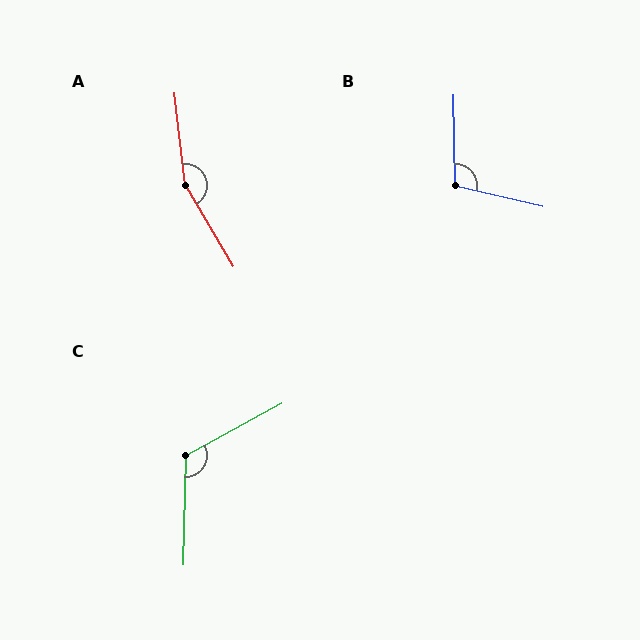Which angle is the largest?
A, at approximately 156 degrees.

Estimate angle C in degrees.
Approximately 120 degrees.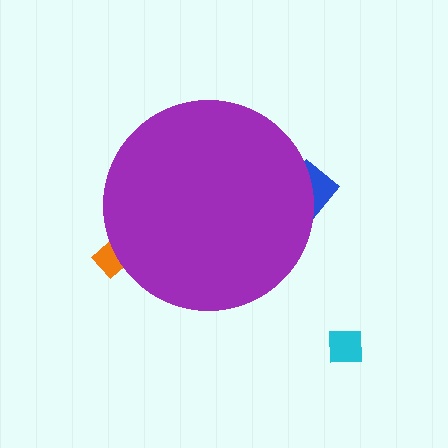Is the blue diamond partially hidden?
Yes, the blue diamond is partially hidden behind the purple circle.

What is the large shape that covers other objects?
A purple circle.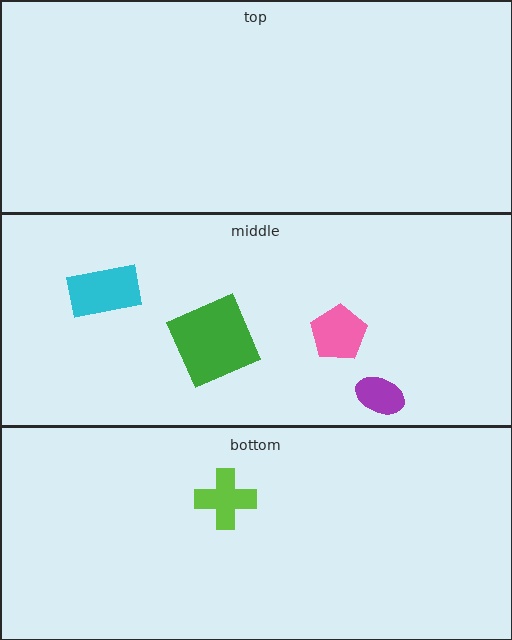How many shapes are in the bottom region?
1.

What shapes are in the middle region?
The purple ellipse, the pink pentagon, the cyan rectangle, the green square.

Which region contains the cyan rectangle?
The middle region.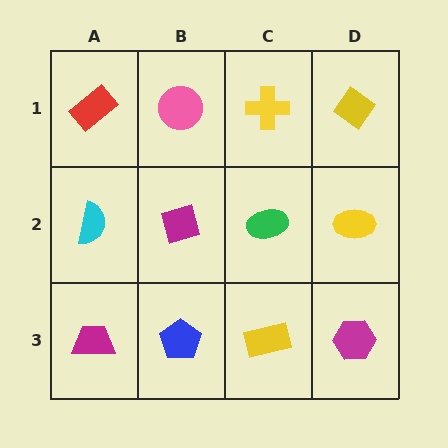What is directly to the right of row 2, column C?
A yellow ellipse.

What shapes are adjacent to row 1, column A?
A cyan semicircle (row 2, column A), a pink circle (row 1, column B).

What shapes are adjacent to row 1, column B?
A magenta diamond (row 2, column B), a red rectangle (row 1, column A), a yellow cross (row 1, column C).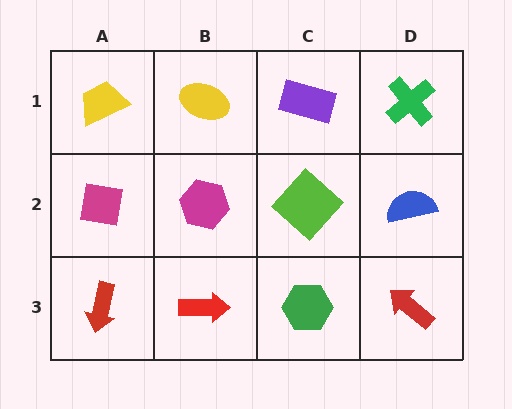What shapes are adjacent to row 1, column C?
A lime diamond (row 2, column C), a yellow ellipse (row 1, column B), a green cross (row 1, column D).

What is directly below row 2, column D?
A red arrow.